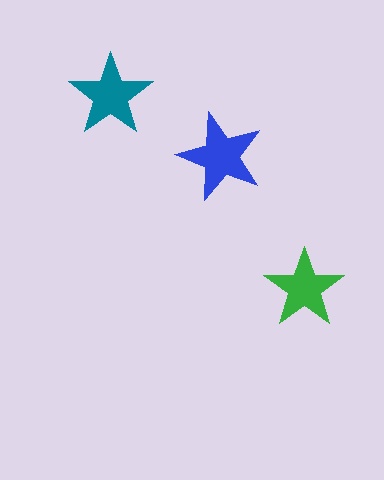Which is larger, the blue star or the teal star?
The blue one.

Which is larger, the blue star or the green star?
The blue one.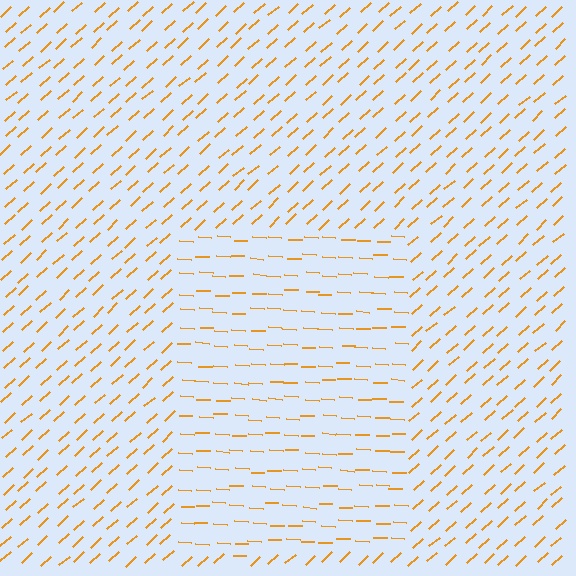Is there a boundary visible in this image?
Yes, there is a texture boundary formed by a change in line orientation.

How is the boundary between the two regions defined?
The boundary is defined purely by a change in line orientation (approximately 45 degrees difference). All lines are the same color and thickness.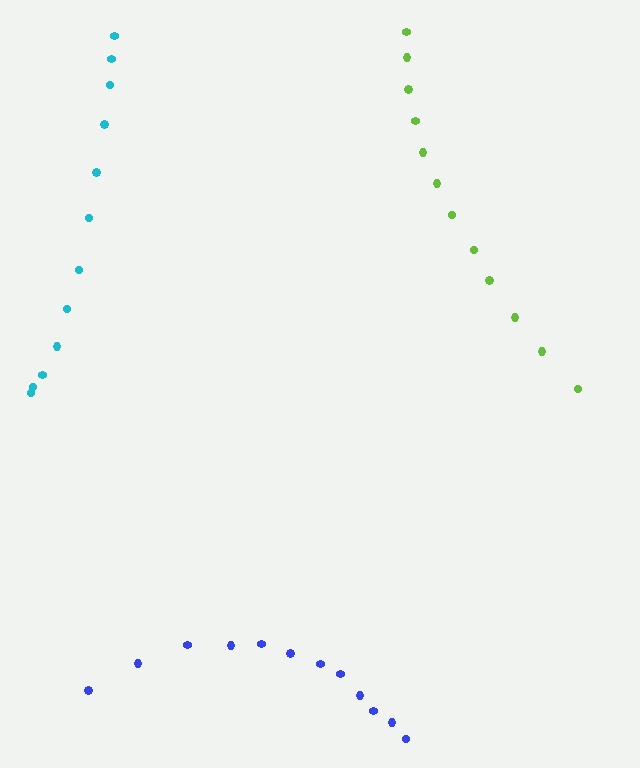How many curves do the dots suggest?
There are 3 distinct paths.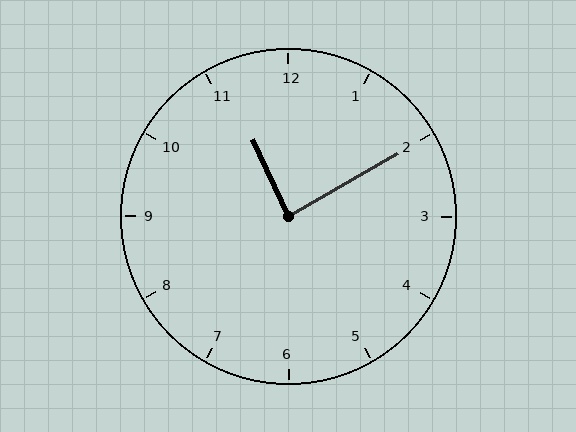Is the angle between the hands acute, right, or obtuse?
It is right.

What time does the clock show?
11:10.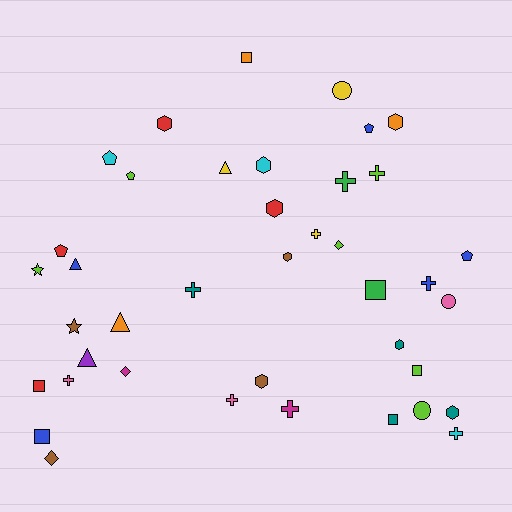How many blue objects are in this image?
There are 5 blue objects.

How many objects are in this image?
There are 40 objects.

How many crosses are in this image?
There are 9 crosses.